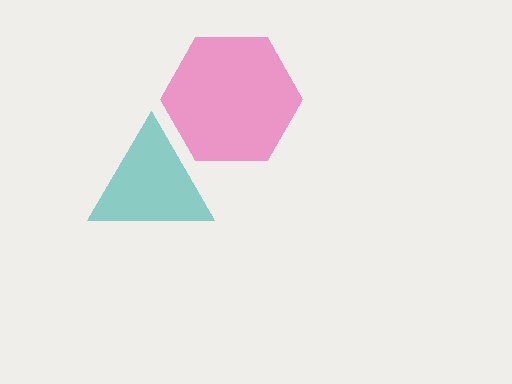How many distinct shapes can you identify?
There are 2 distinct shapes: a pink hexagon, a teal triangle.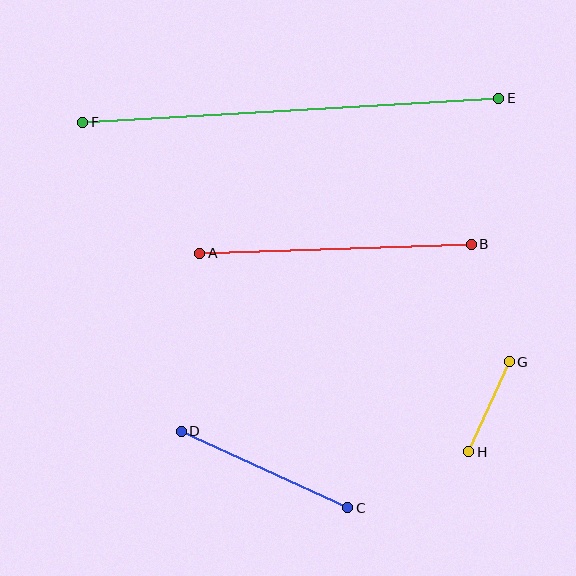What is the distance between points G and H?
The distance is approximately 99 pixels.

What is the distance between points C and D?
The distance is approximately 183 pixels.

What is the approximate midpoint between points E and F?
The midpoint is at approximately (291, 110) pixels.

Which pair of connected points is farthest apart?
Points E and F are farthest apart.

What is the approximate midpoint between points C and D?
The midpoint is at approximately (264, 469) pixels.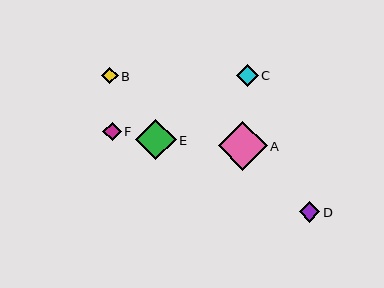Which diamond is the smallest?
Diamond B is the smallest with a size of approximately 16 pixels.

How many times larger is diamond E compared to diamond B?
Diamond E is approximately 2.5 times the size of diamond B.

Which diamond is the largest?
Diamond A is the largest with a size of approximately 49 pixels.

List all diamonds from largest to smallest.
From largest to smallest: A, E, C, D, F, B.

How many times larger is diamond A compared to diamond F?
Diamond A is approximately 2.6 times the size of diamond F.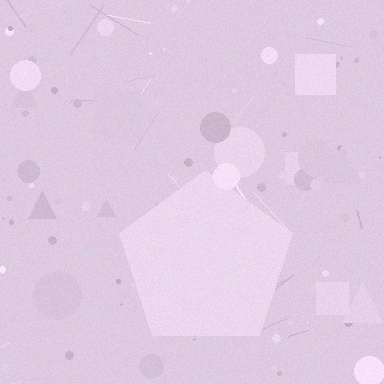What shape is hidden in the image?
A pentagon is hidden in the image.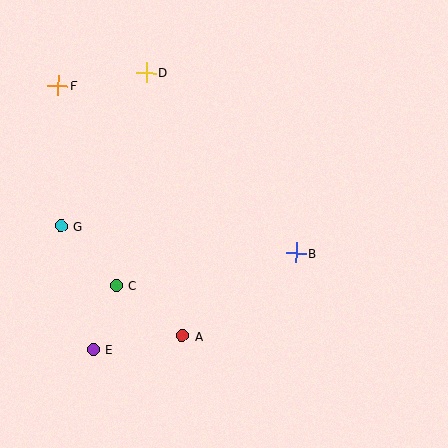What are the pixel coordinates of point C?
Point C is at (116, 285).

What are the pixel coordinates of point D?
Point D is at (146, 73).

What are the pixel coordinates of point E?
Point E is at (93, 349).